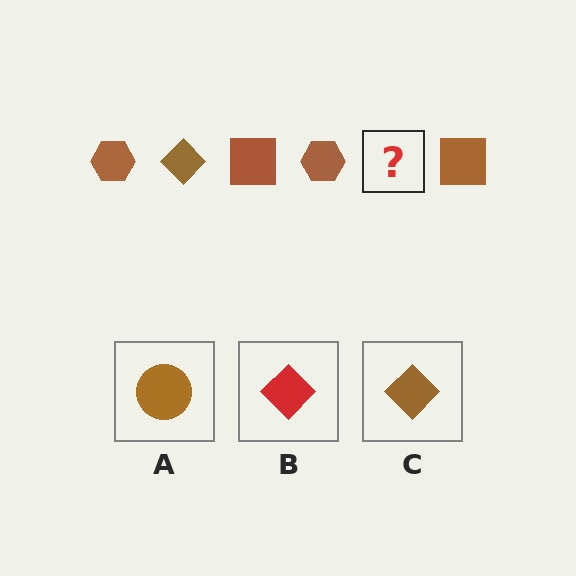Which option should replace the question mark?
Option C.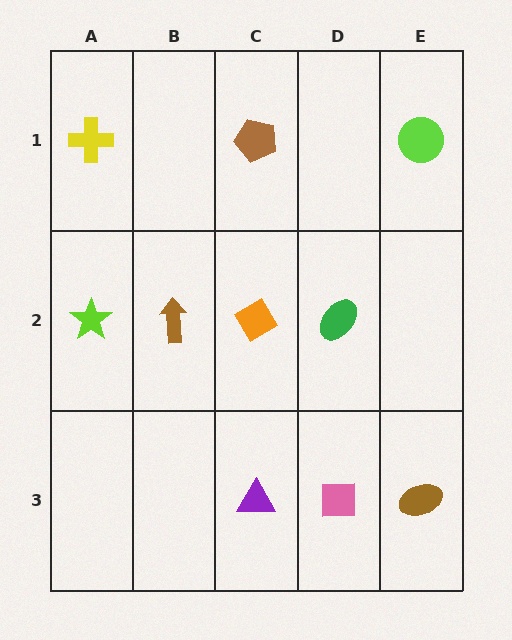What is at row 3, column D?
A pink square.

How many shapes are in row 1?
3 shapes.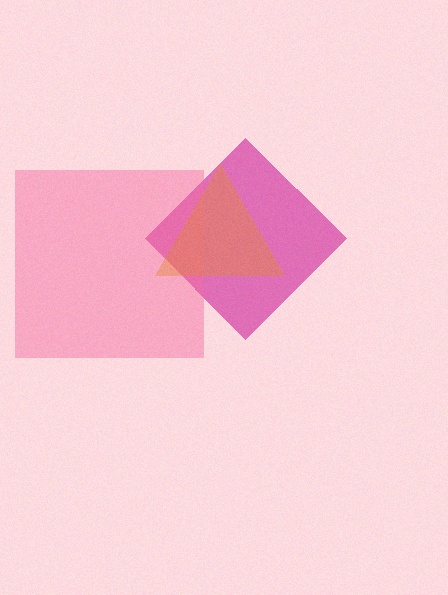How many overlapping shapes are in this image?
There are 3 overlapping shapes in the image.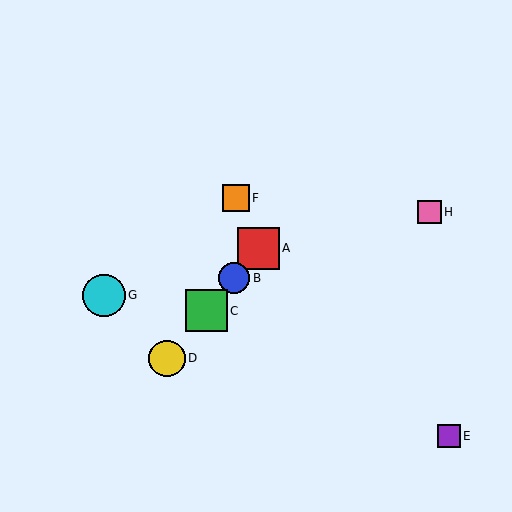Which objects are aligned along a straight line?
Objects A, B, C, D are aligned along a straight line.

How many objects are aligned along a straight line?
4 objects (A, B, C, D) are aligned along a straight line.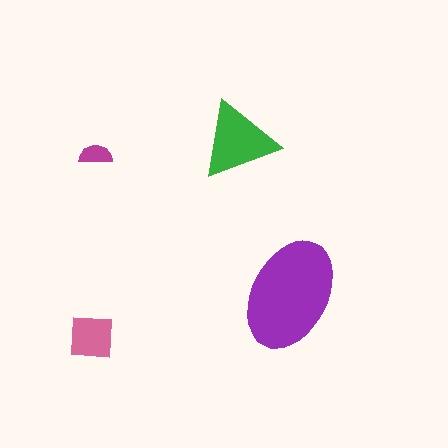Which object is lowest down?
The pink square is bottommost.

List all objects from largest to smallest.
The purple ellipse, the green triangle, the pink square, the magenta semicircle.